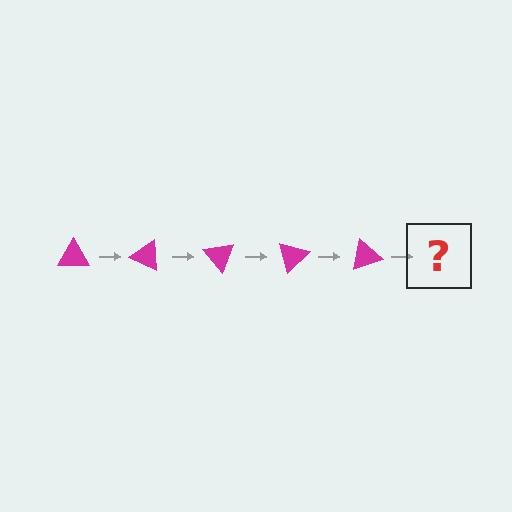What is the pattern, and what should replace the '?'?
The pattern is that the triangle rotates 25 degrees each step. The '?' should be a magenta triangle rotated 125 degrees.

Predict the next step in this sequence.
The next step is a magenta triangle rotated 125 degrees.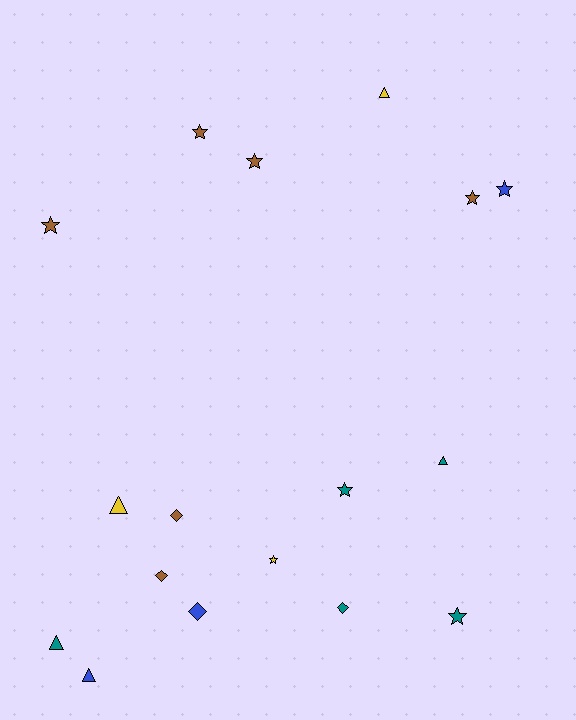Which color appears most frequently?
Brown, with 6 objects.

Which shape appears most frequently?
Star, with 8 objects.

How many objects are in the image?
There are 17 objects.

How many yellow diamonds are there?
There are no yellow diamonds.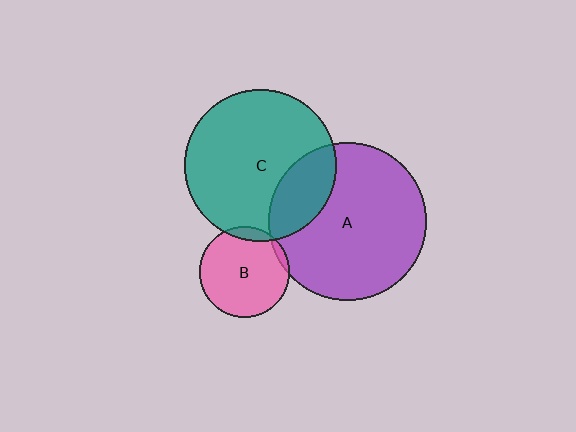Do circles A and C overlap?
Yes.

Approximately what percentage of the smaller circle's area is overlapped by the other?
Approximately 25%.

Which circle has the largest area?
Circle A (purple).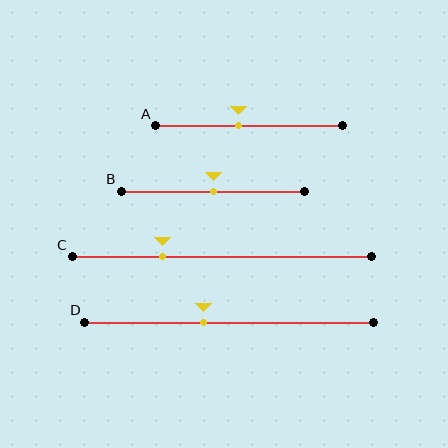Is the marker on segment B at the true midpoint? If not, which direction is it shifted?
Yes, the marker on segment B is at the true midpoint.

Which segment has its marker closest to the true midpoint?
Segment B has its marker closest to the true midpoint.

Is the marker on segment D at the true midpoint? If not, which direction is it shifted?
No, the marker on segment D is shifted to the left by about 9% of the segment length.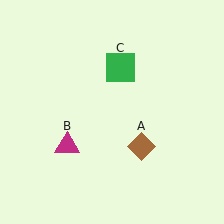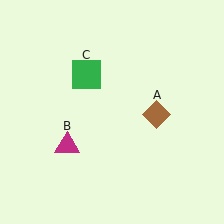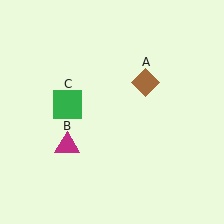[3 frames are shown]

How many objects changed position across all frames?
2 objects changed position: brown diamond (object A), green square (object C).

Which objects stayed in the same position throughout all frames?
Magenta triangle (object B) remained stationary.